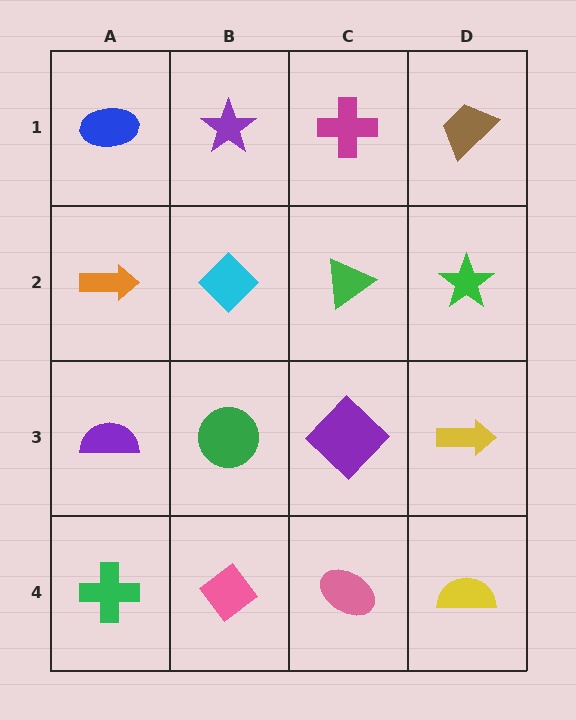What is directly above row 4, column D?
A yellow arrow.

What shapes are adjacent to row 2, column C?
A magenta cross (row 1, column C), a purple diamond (row 3, column C), a cyan diamond (row 2, column B), a green star (row 2, column D).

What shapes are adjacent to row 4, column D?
A yellow arrow (row 3, column D), a pink ellipse (row 4, column C).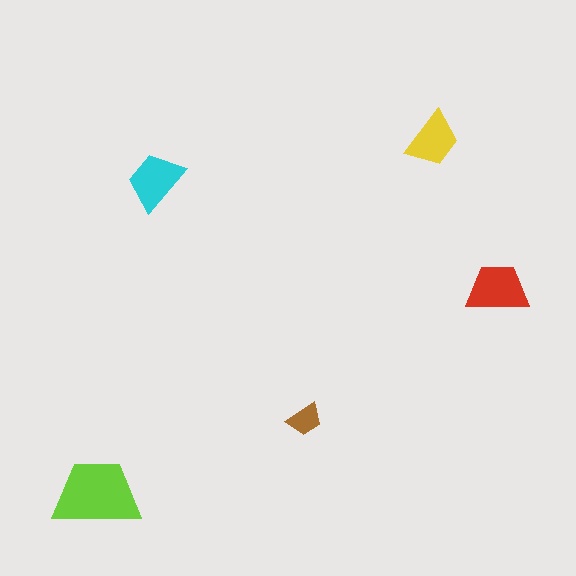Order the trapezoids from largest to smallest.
the lime one, the red one, the cyan one, the yellow one, the brown one.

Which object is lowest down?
The lime trapezoid is bottommost.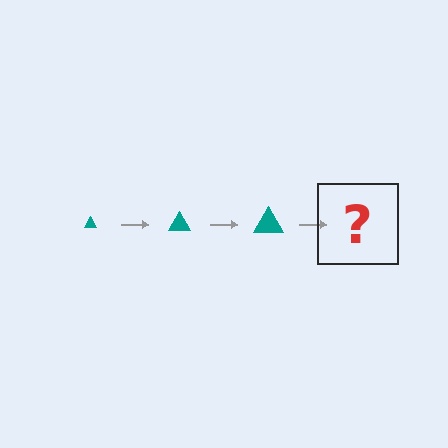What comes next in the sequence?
The next element should be a teal triangle, larger than the previous one.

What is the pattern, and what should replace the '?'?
The pattern is that the triangle gets progressively larger each step. The '?' should be a teal triangle, larger than the previous one.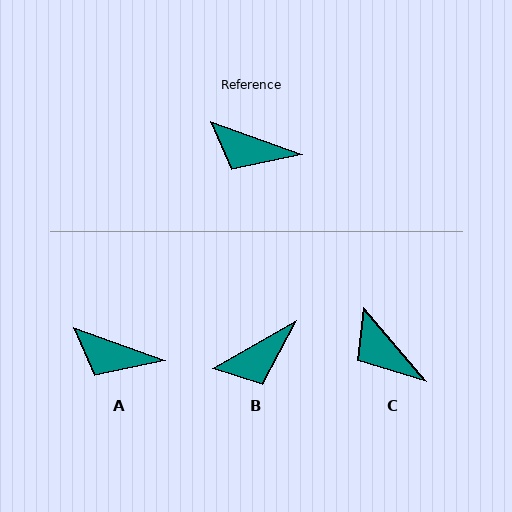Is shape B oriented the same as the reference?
No, it is off by about 49 degrees.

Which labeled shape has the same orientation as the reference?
A.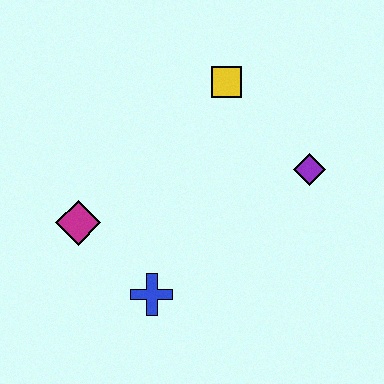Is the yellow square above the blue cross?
Yes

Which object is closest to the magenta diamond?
The blue cross is closest to the magenta diamond.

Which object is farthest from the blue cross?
The yellow square is farthest from the blue cross.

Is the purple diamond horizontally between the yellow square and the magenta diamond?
No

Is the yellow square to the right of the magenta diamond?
Yes